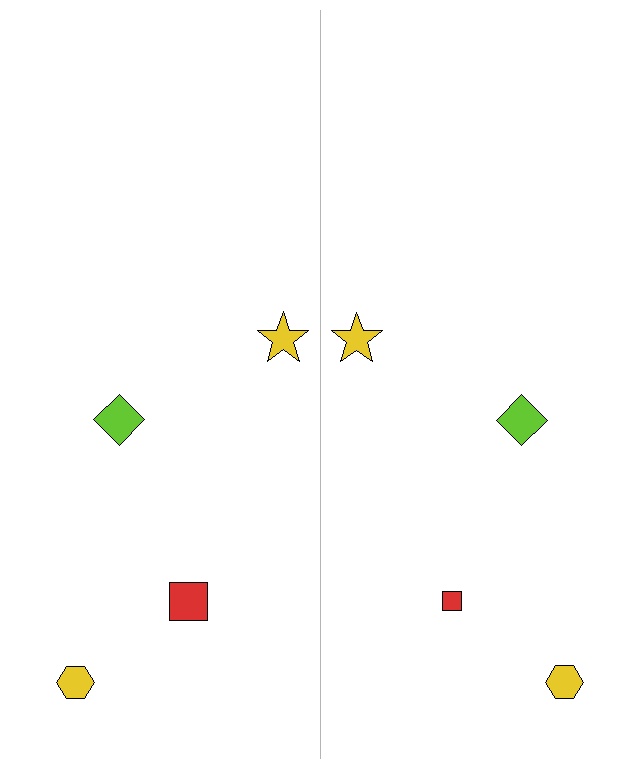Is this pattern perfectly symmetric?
No, the pattern is not perfectly symmetric. The red square on the right side has a different size than its mirror counterpart.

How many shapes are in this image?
There are 8 shapes in this image.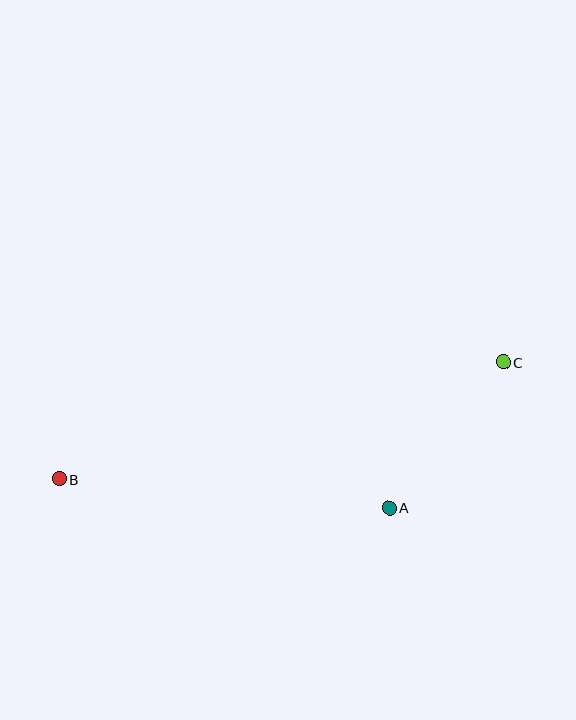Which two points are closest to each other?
Points A and C are closest to each other.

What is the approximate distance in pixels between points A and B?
The distance between A and B is approximately 332 pixels.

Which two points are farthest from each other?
Points B and C are farthest from each other.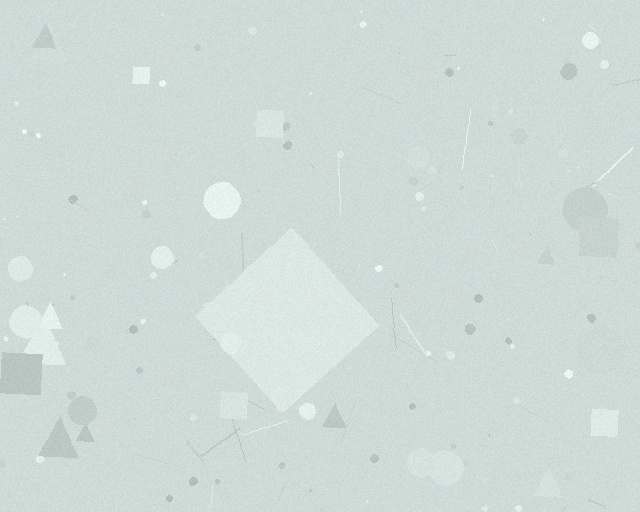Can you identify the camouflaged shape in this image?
The camouflaged shape is a diamond.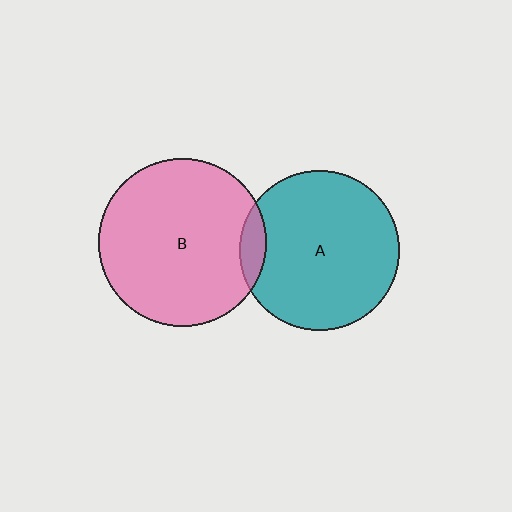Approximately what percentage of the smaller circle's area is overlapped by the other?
Approximately 10%.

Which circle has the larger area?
Circle B (pink).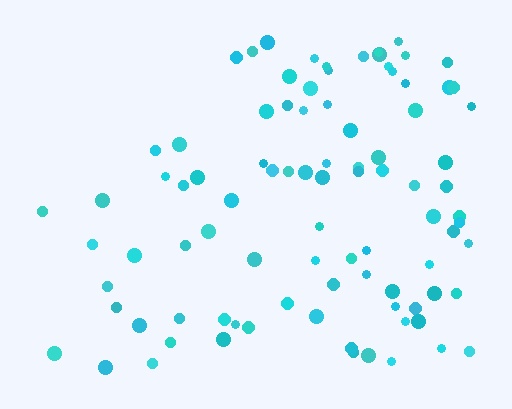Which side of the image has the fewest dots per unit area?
The left.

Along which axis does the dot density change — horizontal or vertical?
Horizontal.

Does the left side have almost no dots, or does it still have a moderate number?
Still a moderate number, just noticeably fewer than the right.